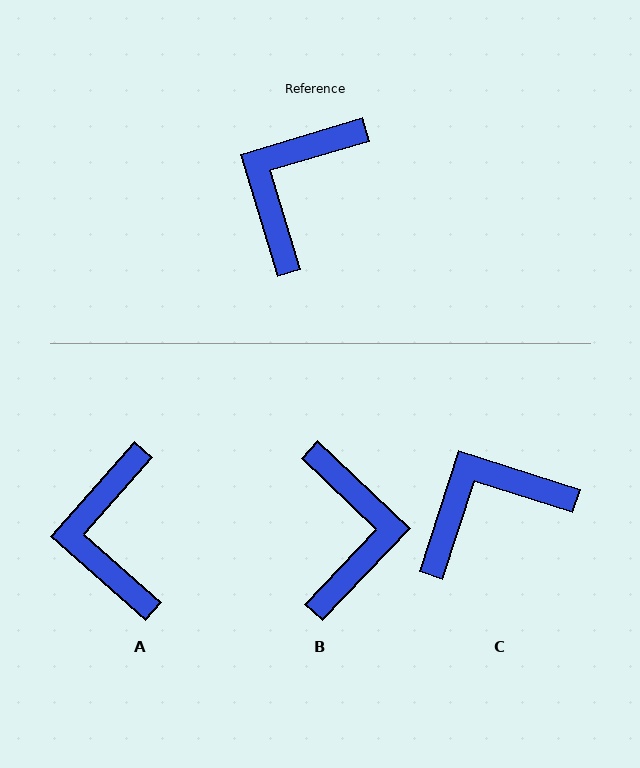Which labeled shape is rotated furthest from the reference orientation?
B, about 150 degrees away.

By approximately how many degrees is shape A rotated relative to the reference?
Approximately 32 degrees counter-clockwise.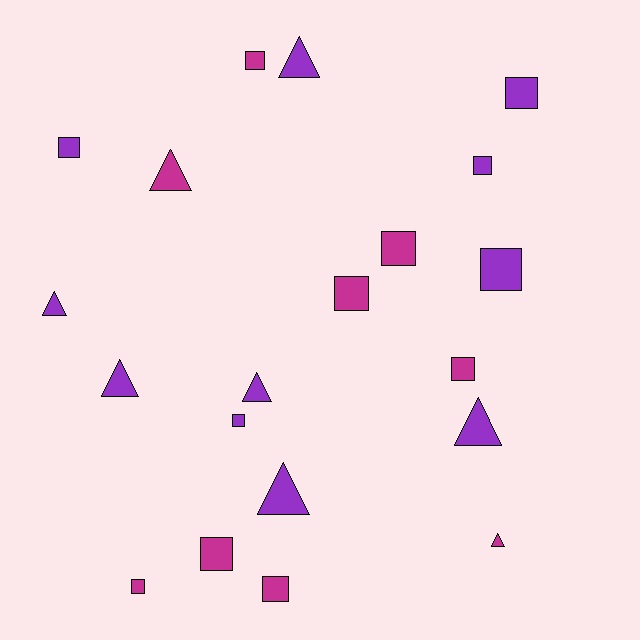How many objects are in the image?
There are 20 objects.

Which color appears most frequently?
Purple, with 11 objects.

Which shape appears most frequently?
Square, with 12 objects.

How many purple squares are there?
There are 5 purple squares.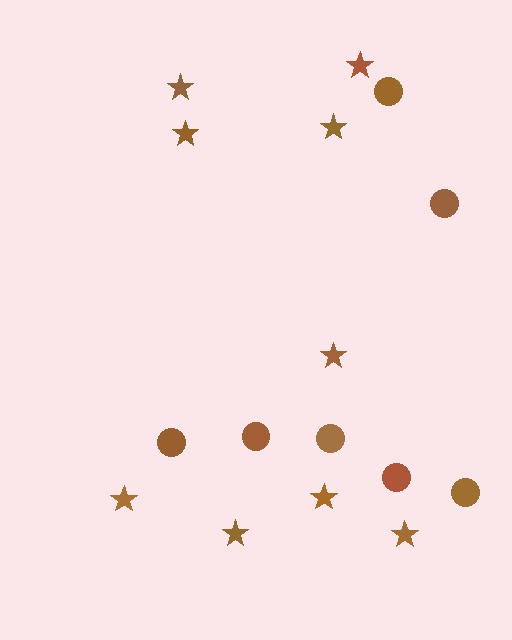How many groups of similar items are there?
There are 2 groups: one group of stars (9) and one group of circles (7).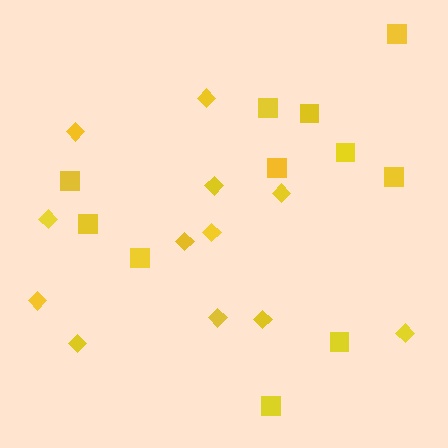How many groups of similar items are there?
There are 2 groups: one group of squares (11) and one group of diamonds (12).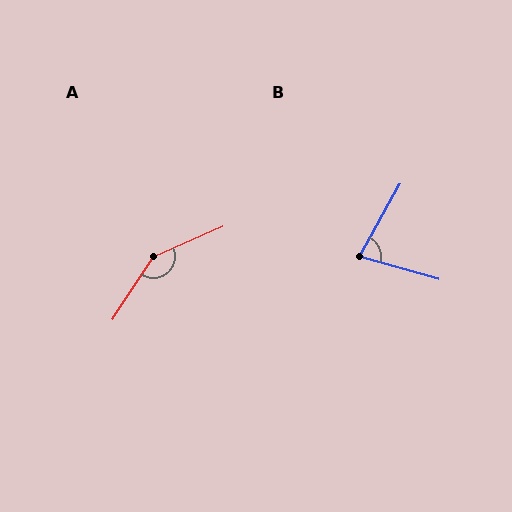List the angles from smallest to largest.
B (76°), A (147°).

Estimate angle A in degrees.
Approximately 147 degrees.